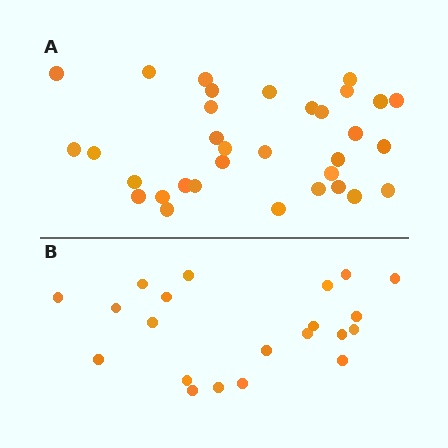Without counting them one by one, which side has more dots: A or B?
Region A (the top region) has more dots.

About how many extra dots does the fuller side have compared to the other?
Region A has roughly 12 or so more dots than region B.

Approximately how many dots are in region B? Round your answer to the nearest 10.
About 20 dots. (The exact count is 21, which rounds to 20.)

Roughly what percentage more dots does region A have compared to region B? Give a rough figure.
About 55% more.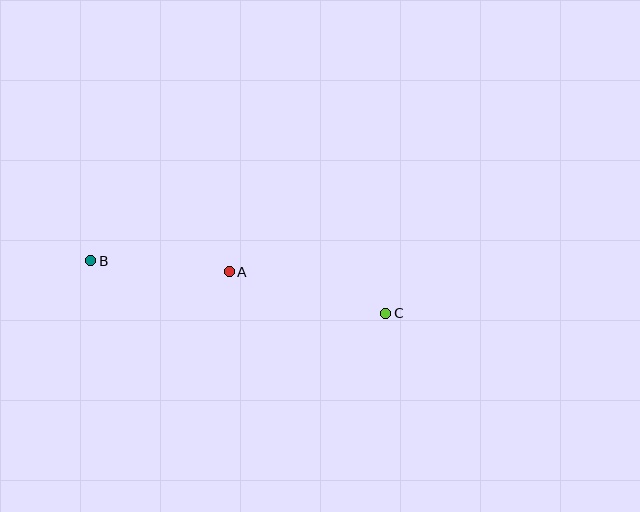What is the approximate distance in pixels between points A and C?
The distance between A and C is approximately 162 pixels.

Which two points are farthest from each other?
Points B and C are farthest from each other.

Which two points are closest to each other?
Points A and B are closest to each other.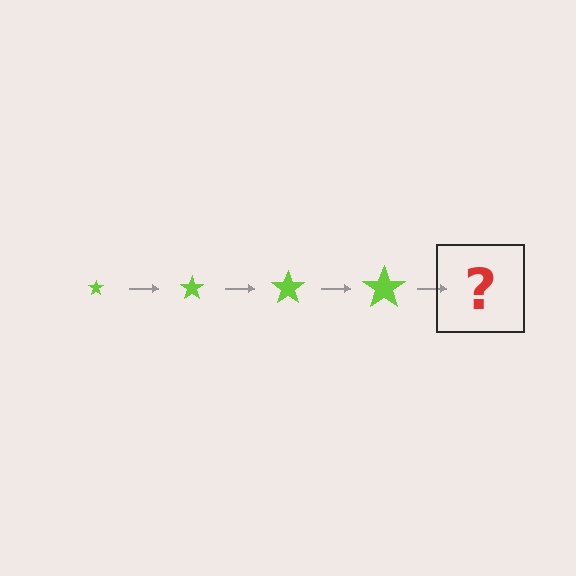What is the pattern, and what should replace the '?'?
The pattern is that the star gets progressively larger each step. The '?' should be a lime star, larger than the previous one.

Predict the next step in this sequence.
The next step is a lime star, larger than the previous one.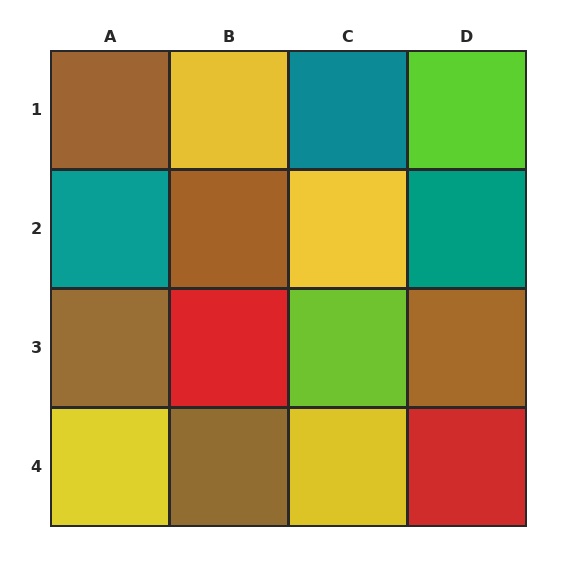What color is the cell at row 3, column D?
Brown.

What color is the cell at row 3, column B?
Red.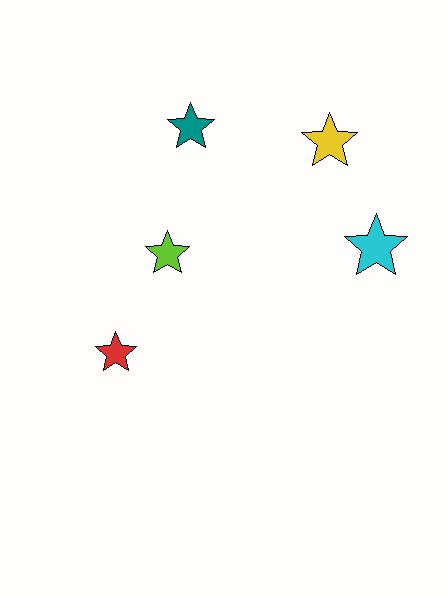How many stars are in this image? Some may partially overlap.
There are 5 stars.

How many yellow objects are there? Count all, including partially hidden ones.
There is 1 yellow object.